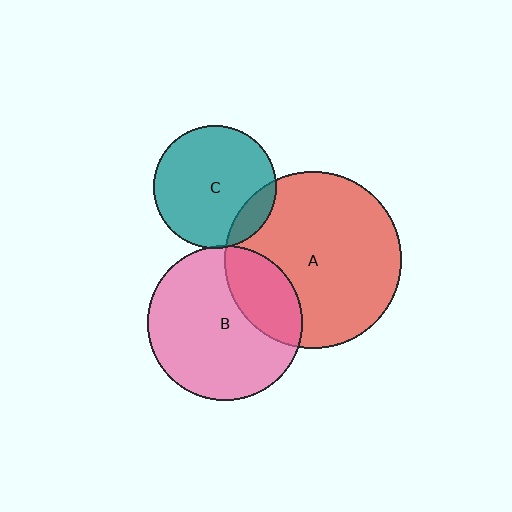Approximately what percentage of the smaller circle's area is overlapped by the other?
Approximately 5%.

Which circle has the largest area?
Circle A (red).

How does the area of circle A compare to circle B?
Approximately 1.3 times.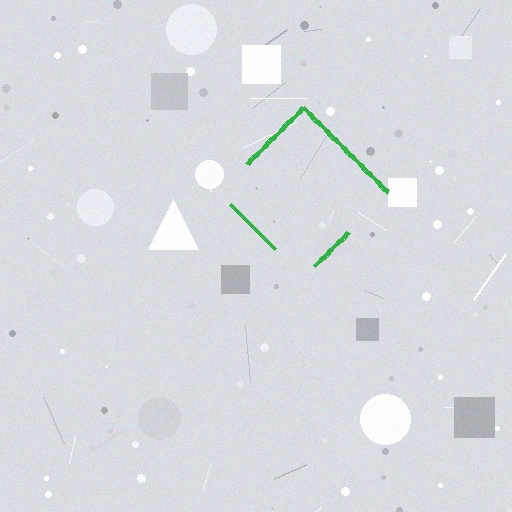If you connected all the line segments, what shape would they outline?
They would outline a diamond.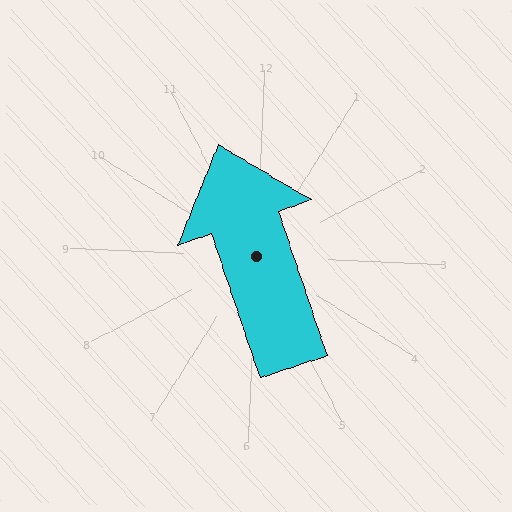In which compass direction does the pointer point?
North.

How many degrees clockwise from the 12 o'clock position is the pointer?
Approximately 339 degrees.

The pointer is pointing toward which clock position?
Roughly 11 o'clock.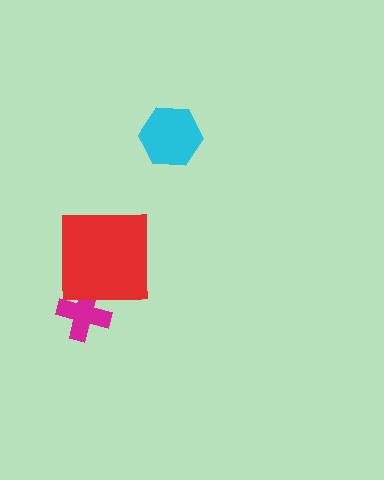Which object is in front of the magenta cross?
The red square is in front of the magenta cross.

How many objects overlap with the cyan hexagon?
0 objects overlap with the cyan hexagon.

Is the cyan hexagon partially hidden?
No, no other shape covers it.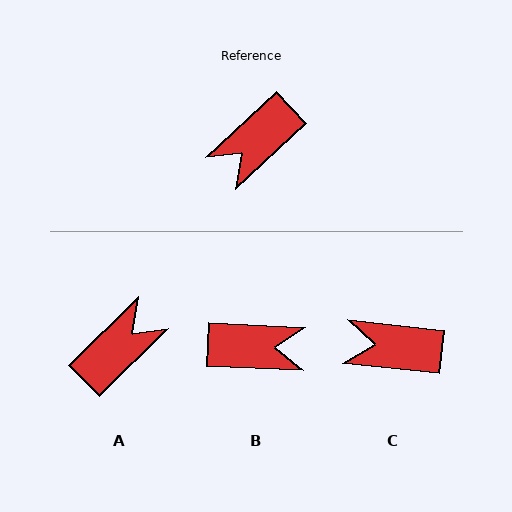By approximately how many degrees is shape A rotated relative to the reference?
Approximately 178 degrees clockwise.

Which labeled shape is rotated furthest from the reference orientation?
A, about 178 degrees away.